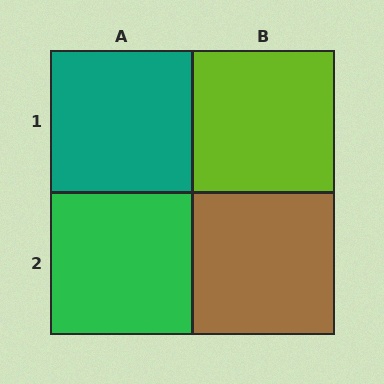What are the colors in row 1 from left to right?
Teal, lime.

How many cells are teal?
1 cell is teal.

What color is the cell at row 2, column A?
Green.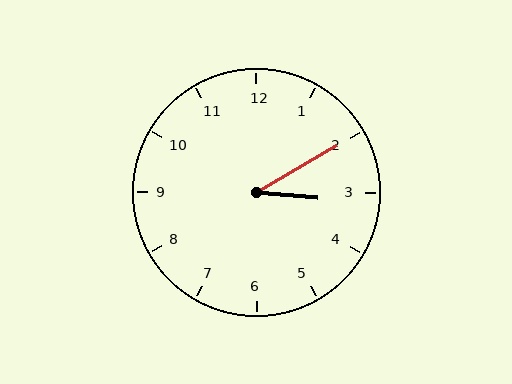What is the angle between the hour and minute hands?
Approximately 35 degrees.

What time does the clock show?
3:10.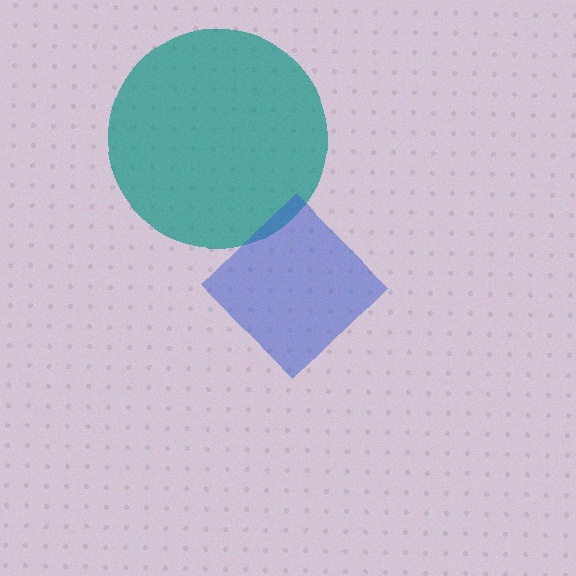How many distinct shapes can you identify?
There are 2 distinct shapes: a teal circle, a blue diamond.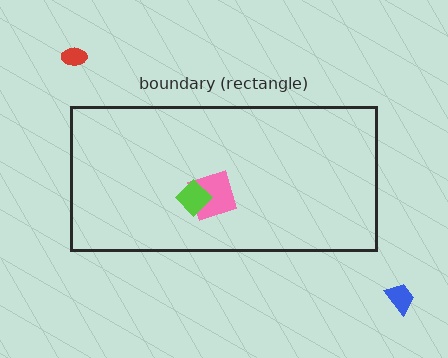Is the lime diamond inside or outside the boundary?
Inside.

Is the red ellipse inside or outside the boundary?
Outside.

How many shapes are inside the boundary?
2 inside, 2 outside.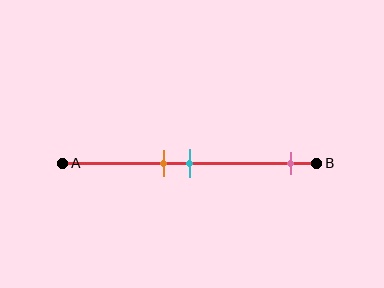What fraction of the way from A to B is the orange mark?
The orange mark is approximately 40% (0.4) of the way from A to B.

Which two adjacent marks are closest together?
The orange and cyan marks are the closest adjacent pair.